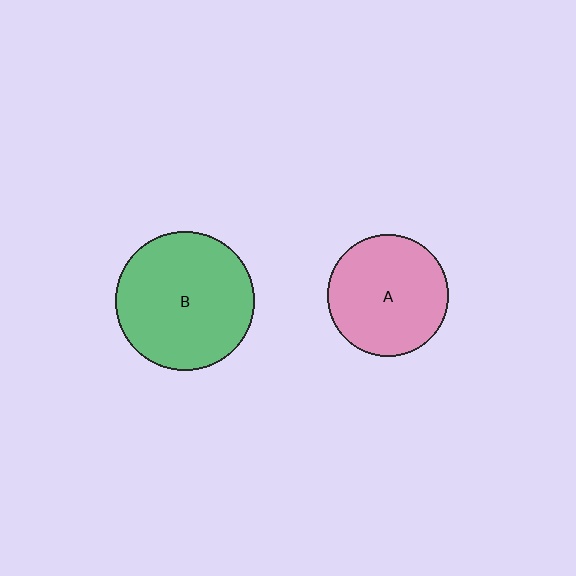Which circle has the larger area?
Circle B (green).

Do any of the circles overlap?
No, none of the circles overlap.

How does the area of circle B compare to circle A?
Approximately 1.3 times.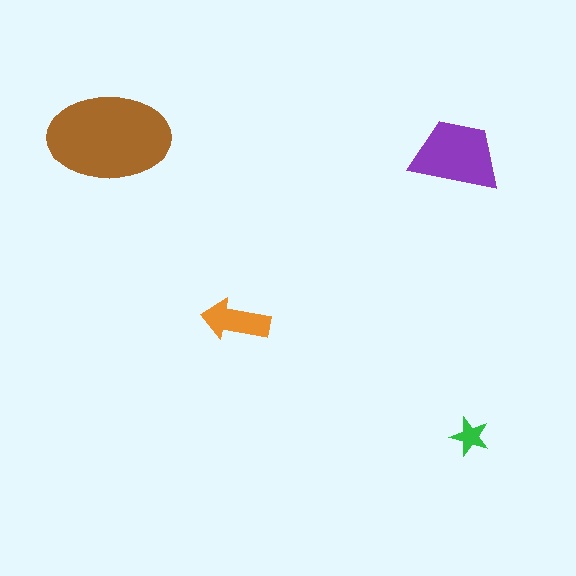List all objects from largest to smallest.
The brown ellipse, the purple trapezoid, the orange arrow, the green star.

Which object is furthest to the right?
The green star is rightmost.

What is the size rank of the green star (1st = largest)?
4th.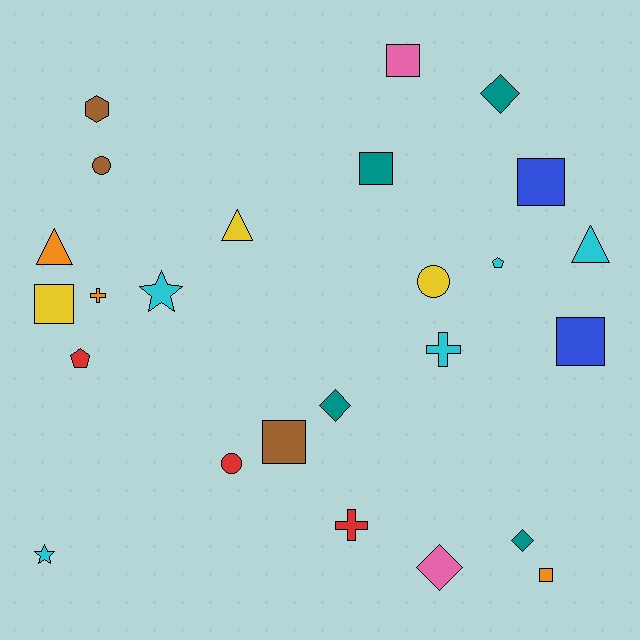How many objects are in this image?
There are 25 objects.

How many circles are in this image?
There are 3 circles.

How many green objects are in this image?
There are no green objects.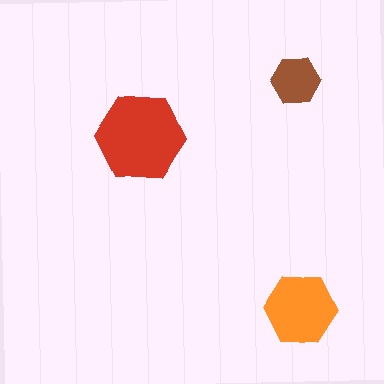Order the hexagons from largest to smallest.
the red one, the orange one, the brown one.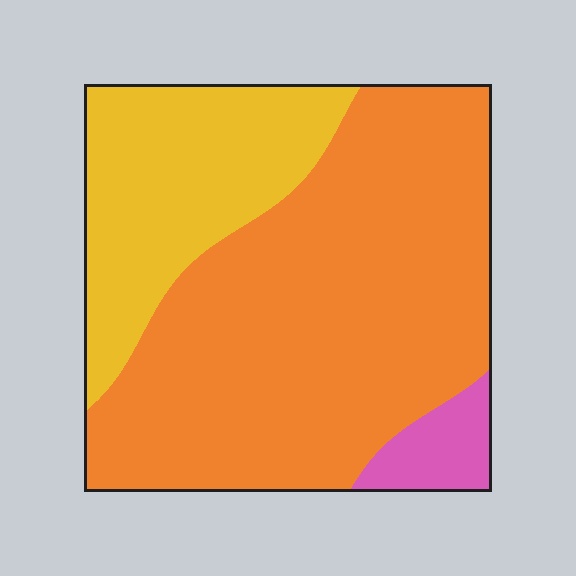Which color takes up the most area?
Orange, at roughly 65%.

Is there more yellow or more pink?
Yellow.